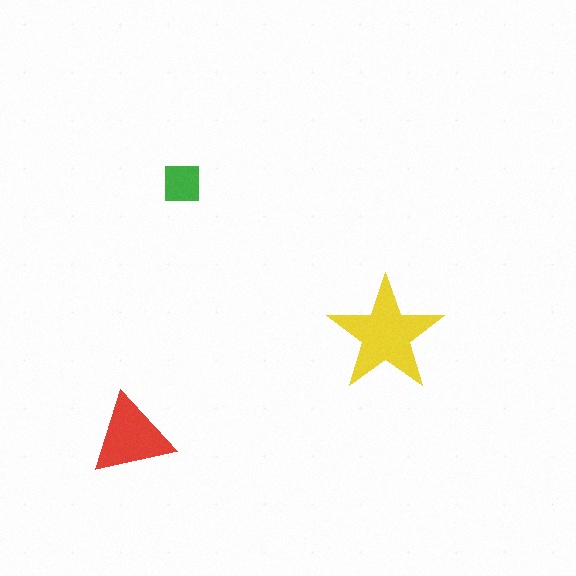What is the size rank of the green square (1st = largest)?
3rd.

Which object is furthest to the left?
The red triangle is leftmost.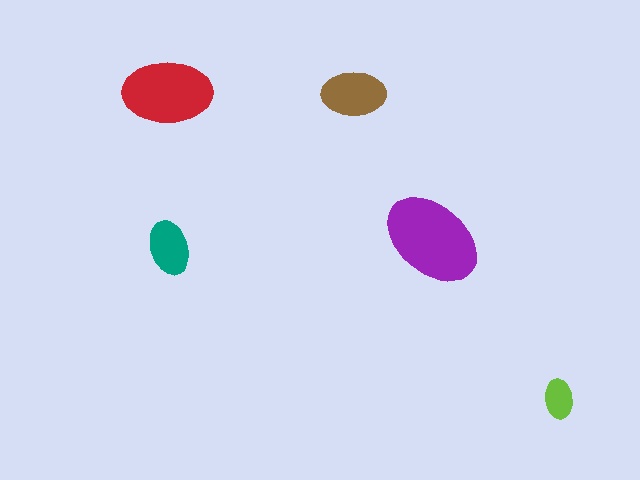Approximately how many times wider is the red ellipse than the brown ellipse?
About 1.5 times wider.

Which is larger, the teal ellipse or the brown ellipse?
The brown one.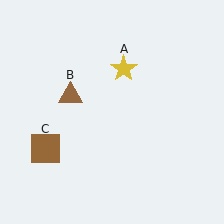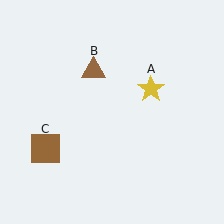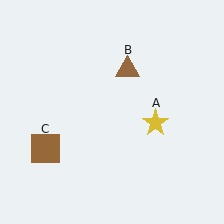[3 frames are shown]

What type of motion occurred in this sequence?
The yellow star (object A), brown triangle (object B) rotated clockwise around the center of the scene.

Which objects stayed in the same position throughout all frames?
Brown square (object C) remained stationary.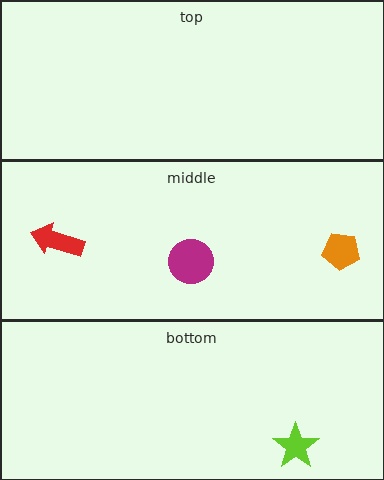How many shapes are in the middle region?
3.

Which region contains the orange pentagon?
The middle region.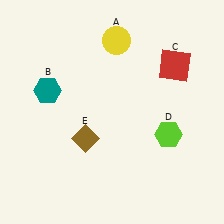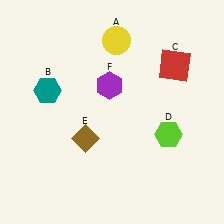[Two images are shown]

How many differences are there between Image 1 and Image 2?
There is 1 difference between the two images.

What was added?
A purple hexagon (F) was added in Image 2.